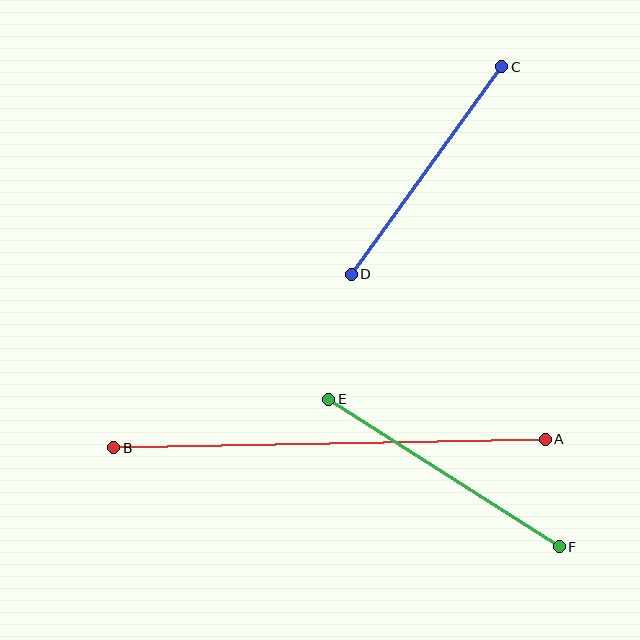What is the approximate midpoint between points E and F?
The midpoint is at approximately (444, 473) pixels.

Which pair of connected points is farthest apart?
Points A and B are farthest apart.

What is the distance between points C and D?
The distance is approximately 256 pixels.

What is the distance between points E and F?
The distance is approximately 274 pixels.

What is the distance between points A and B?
The distance is approximately 431 pixels.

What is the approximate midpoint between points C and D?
The midpoint is at approximately (426, 171) pixels.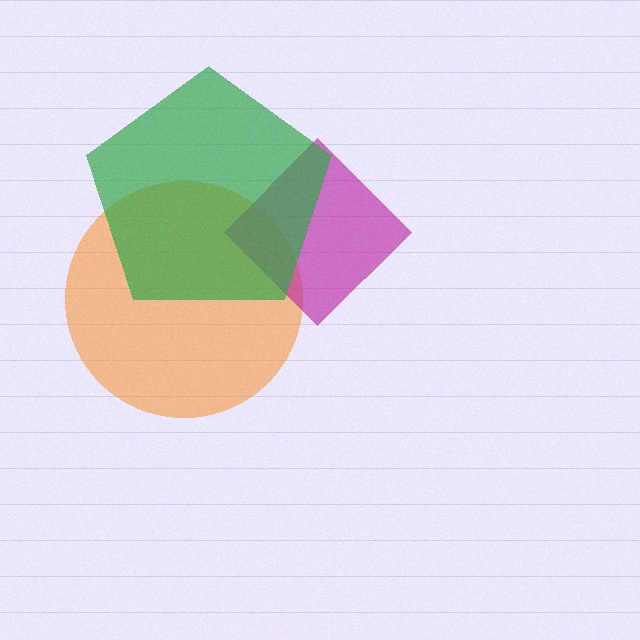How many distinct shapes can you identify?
There are 3 distinct shapes: an orange circle, a magenta diamond, a green pentagon.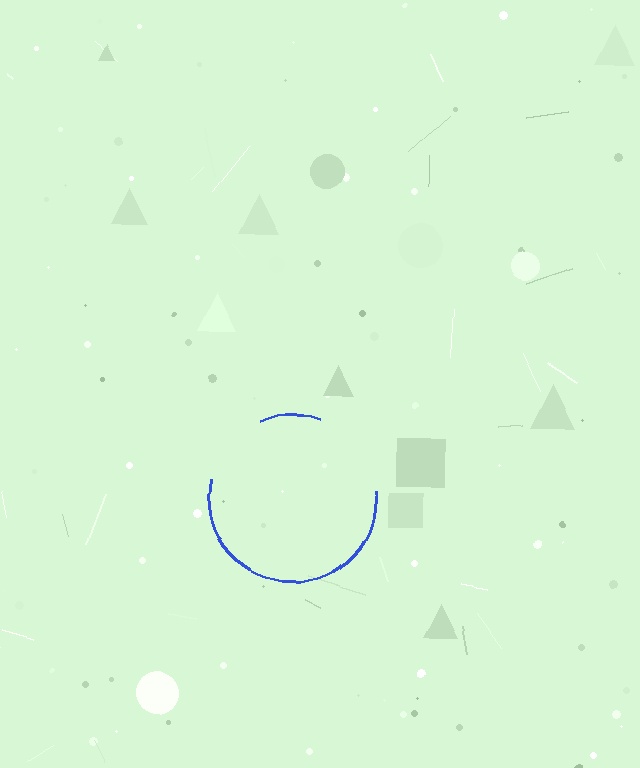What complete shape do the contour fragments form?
The contour fragments form a circle.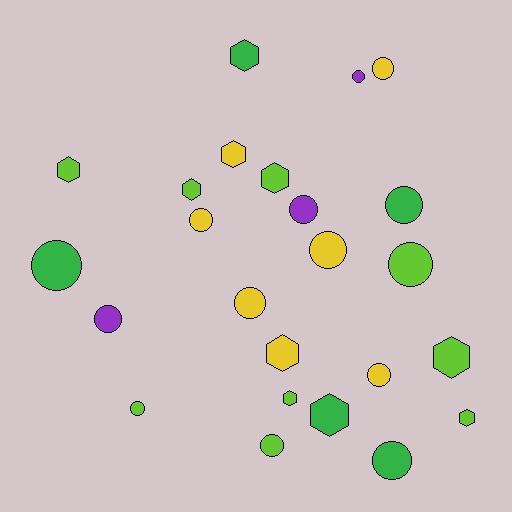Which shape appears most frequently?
Circle, with 14 objects.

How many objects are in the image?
There are 24 objects.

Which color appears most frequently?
Lime, with 9 objects.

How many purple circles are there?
There are 3 purple circles.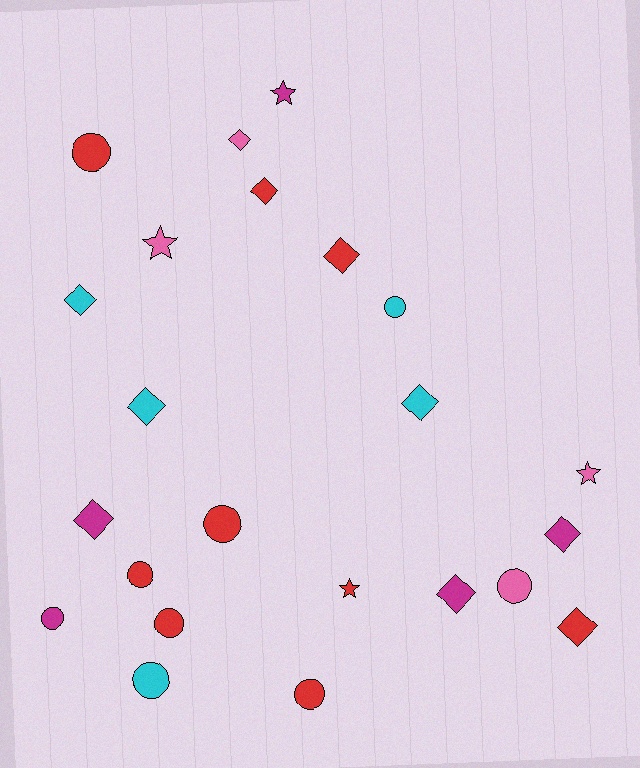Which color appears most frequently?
Red, with 9 objects.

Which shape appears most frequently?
Diamond, with 10 objects.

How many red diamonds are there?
There are 3 red diamonds.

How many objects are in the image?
There are 23 objects.